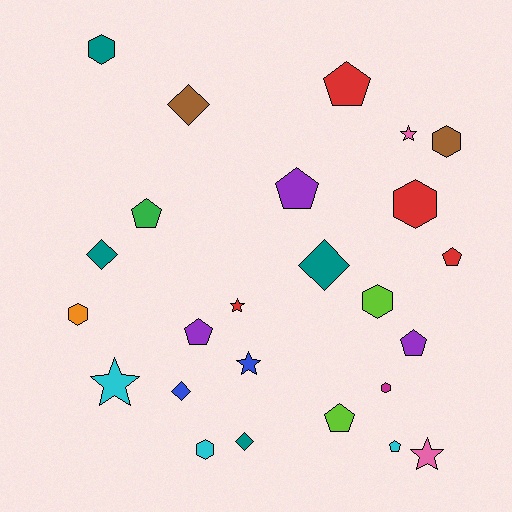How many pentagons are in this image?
There are 8 pentagons.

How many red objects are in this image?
There are 4 red objects.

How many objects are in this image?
There are 25 objects.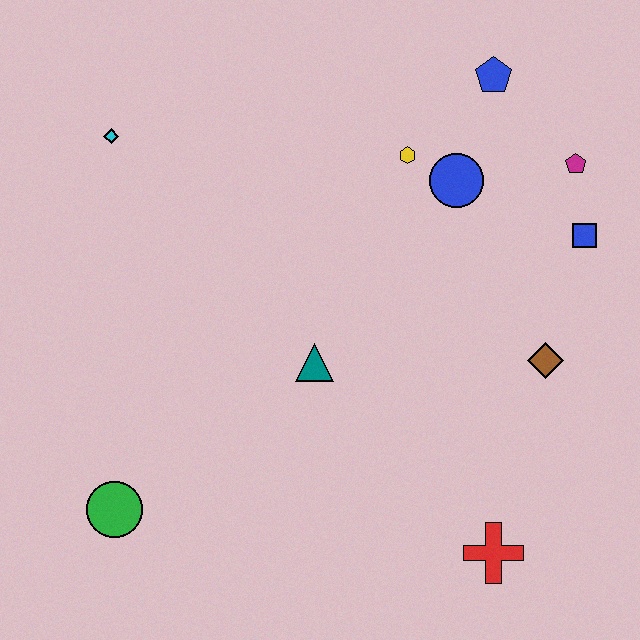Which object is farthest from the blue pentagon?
The green circle is farthest from the blue pentagon.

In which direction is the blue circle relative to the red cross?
The blue circle is above the red cross.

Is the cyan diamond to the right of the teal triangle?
No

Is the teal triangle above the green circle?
Yes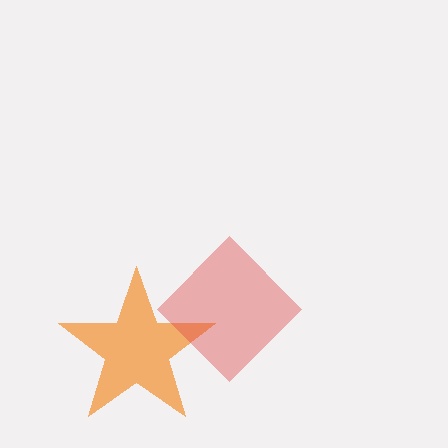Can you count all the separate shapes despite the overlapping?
Yes, there are 2 separate shapes.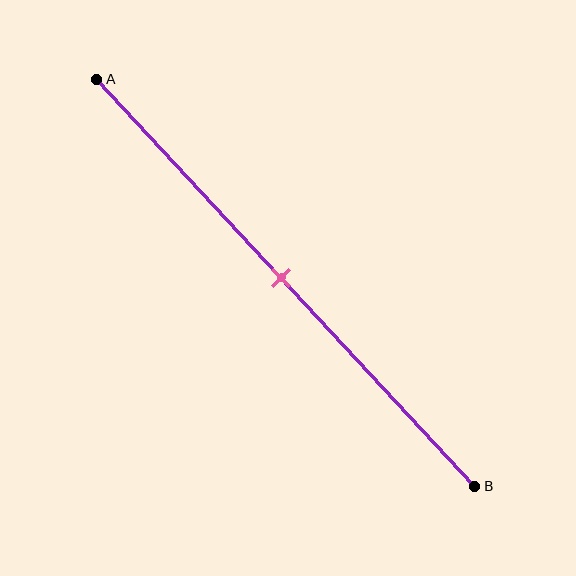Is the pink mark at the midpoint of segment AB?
Yes, the mark is approximately at the midpoint.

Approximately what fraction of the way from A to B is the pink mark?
The pink mark is approximately 50% of the way from A to B.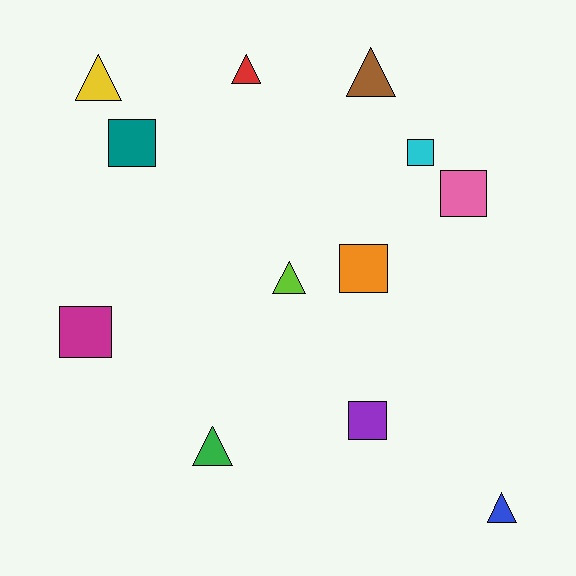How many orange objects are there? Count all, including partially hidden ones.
There is 1 orange object.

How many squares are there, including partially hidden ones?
There are 6 squares.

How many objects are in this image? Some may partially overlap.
There are 12 objects.